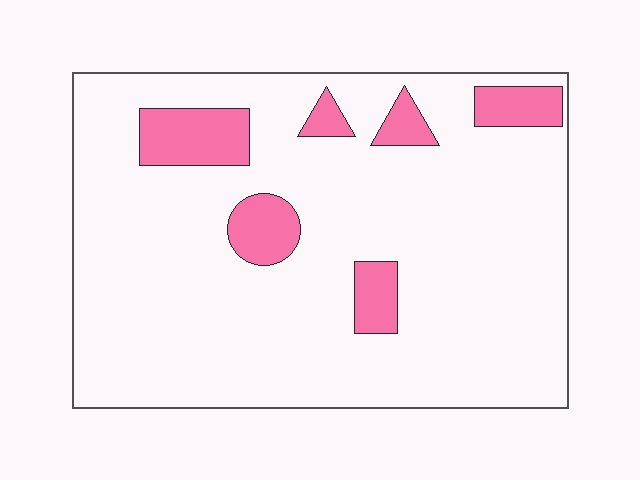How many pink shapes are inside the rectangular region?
6.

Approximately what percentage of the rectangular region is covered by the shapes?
Approximately 15%.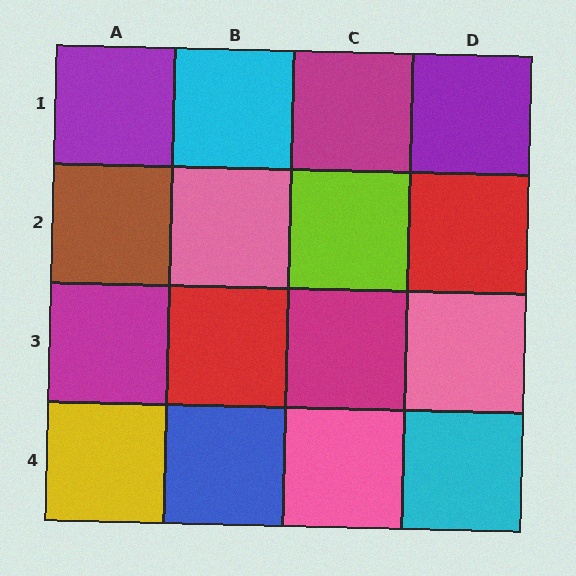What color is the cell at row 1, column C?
Magenta.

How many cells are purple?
2 cells are purple.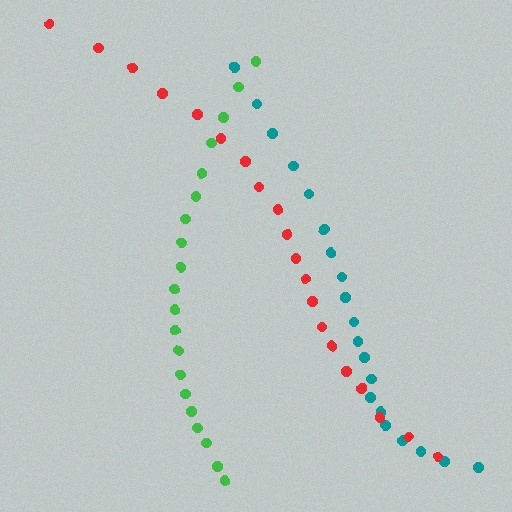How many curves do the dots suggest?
There are 3 distinct paths.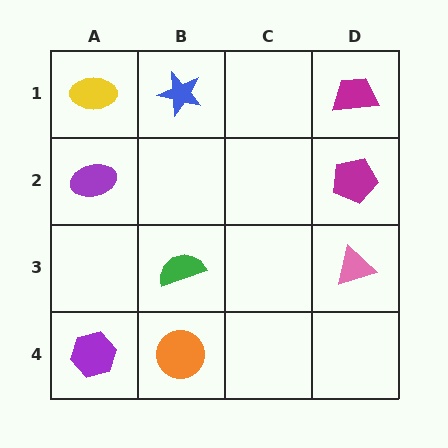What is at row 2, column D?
A magenta pentagon.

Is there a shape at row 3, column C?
No, that cell is empty.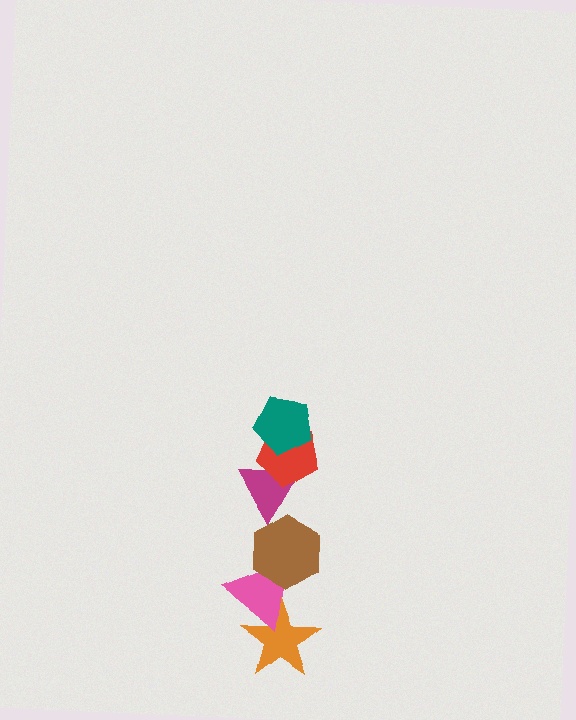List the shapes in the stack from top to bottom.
From top to bottom: the teal pentagon, the red pentagon, the magenta triangle, the brown hexagon, the pink triangle, the orange star.